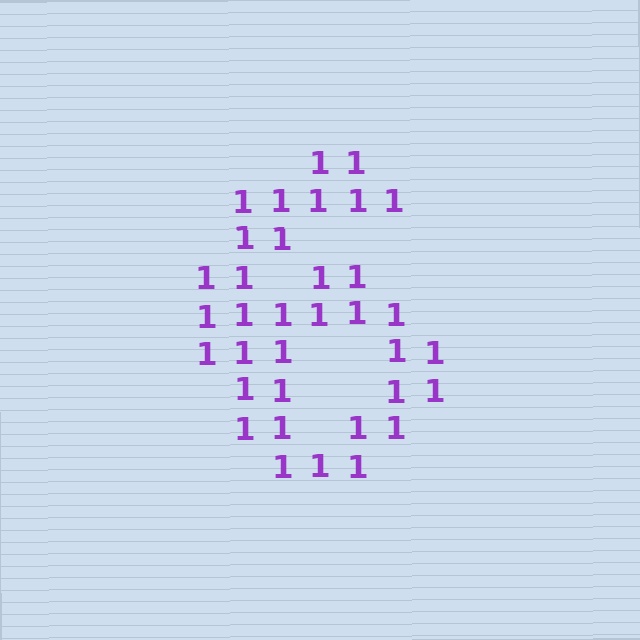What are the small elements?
The small elements are digit 1's.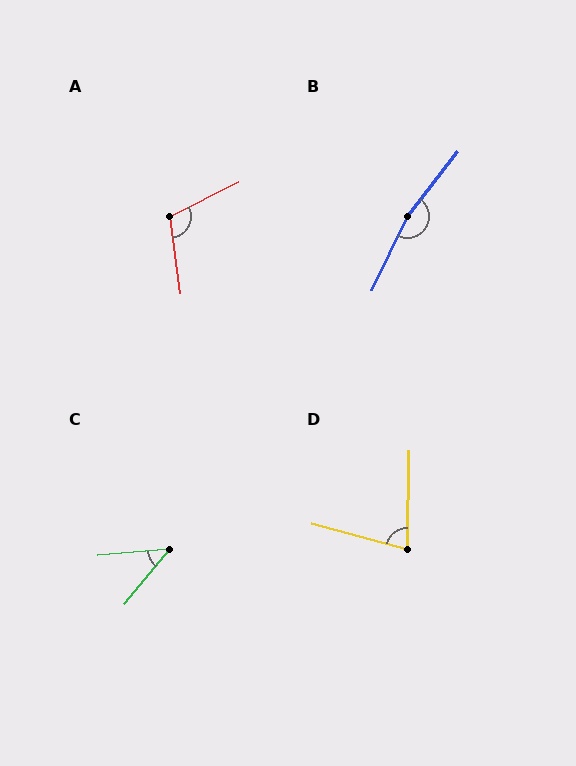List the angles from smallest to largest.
C (46°), D (75°), A (109°), B (168°).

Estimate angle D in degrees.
Approximately 75 degrees.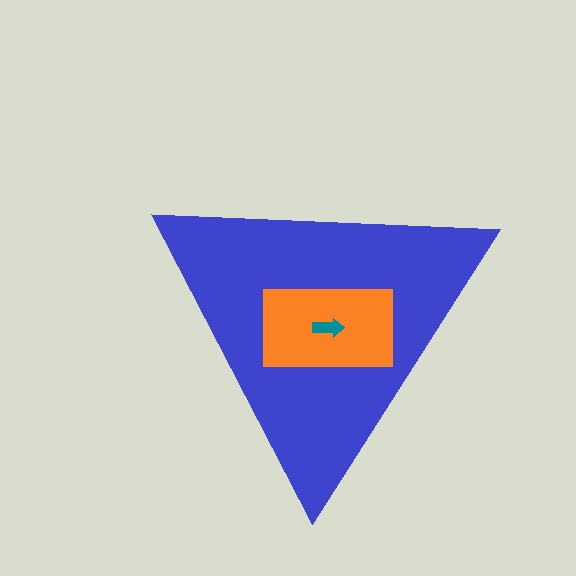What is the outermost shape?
The blue triangle.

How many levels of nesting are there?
3.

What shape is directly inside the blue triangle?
The orange rectangle.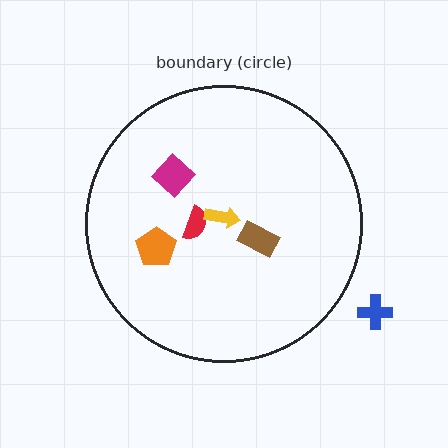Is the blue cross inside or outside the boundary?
Outside.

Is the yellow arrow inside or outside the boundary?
Inside.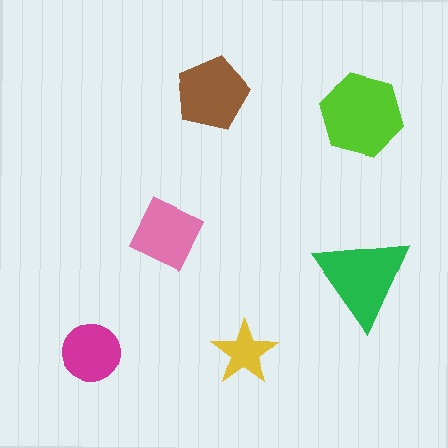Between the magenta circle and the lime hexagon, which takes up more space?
The lime hexagon.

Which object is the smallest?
The yellow star.